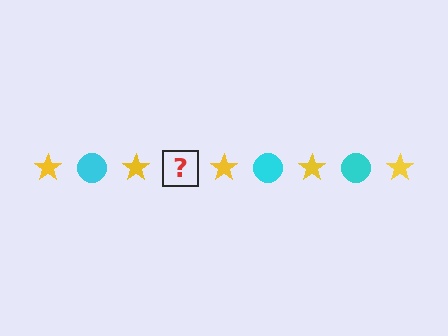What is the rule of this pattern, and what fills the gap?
The rule is that the pattern alternates between yellow star and cyan circle. The gap should be filled with a cyan circle.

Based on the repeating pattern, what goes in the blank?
The blank should be a cyan circle.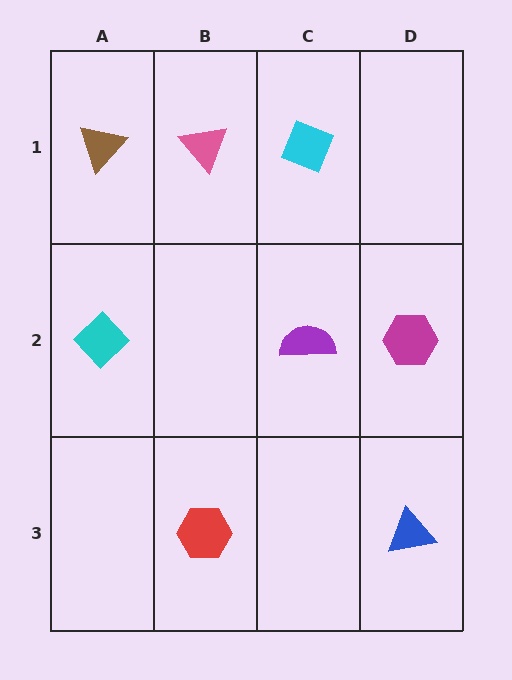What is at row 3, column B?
A red hexagon.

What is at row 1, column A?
A brown triangle.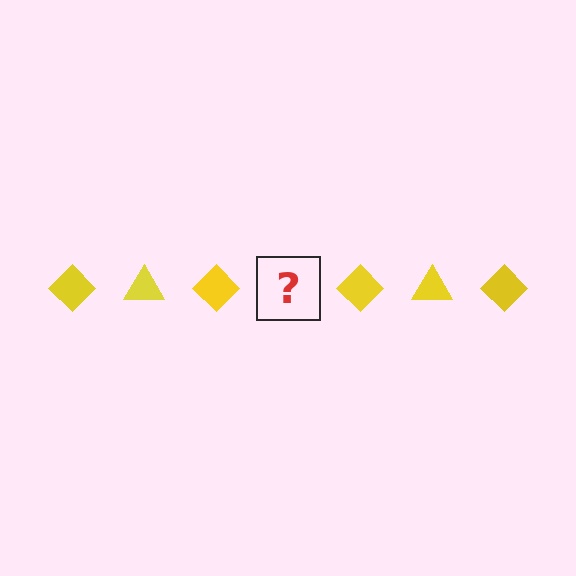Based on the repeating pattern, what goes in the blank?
The blank should be a yellow triangle.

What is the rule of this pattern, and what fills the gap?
The rule is that the pattern cycles through diamond, triangle shapes in yellow. The gap should be filled with a yellow triangle.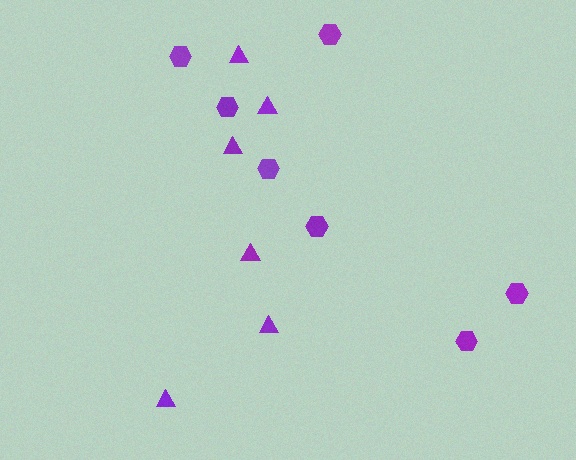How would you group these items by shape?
There are 2 groups: one group of hexagons (7) and one group of triangles (6).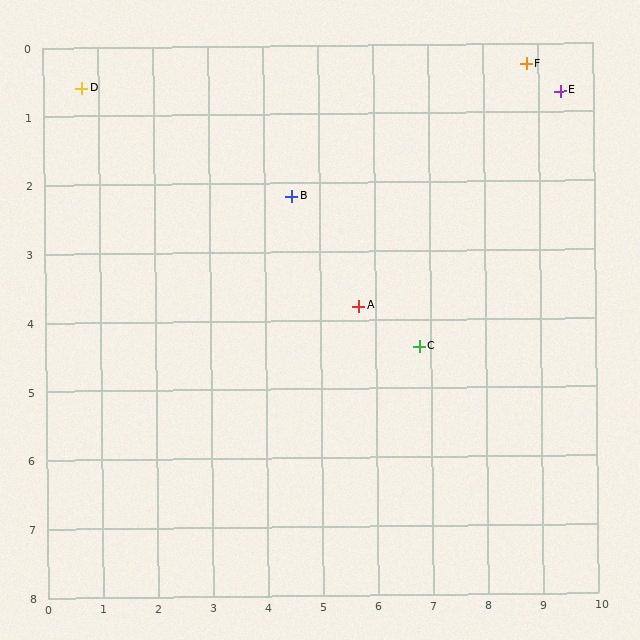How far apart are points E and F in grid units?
Points E and F are about 0.7 grid units apart.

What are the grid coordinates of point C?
Point C is at approximately (6.8, 4.4).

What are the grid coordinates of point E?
Point E is at approximately (9.4, 0.7).